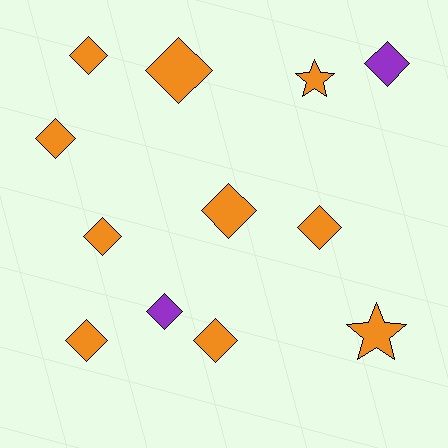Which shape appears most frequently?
Diamond, with 10 objects.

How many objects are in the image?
There are 12 objects.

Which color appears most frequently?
Orange, with 10 objects.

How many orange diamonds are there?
There are 8 orange diamonds.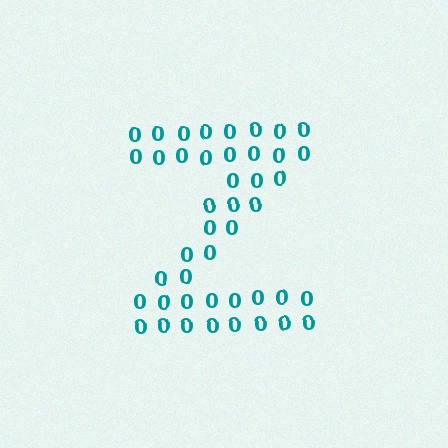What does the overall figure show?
The overall figure shows the letter Z.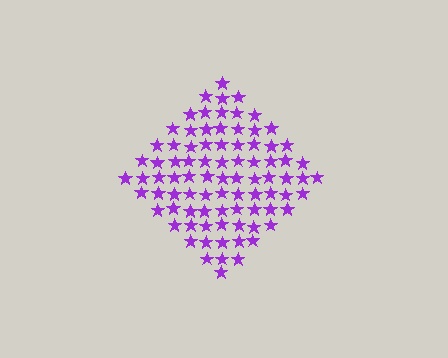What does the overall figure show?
The overall figure shows a diamond.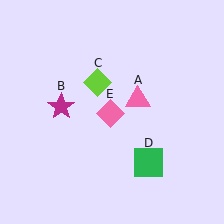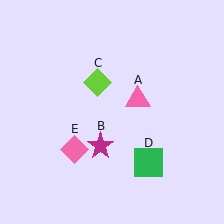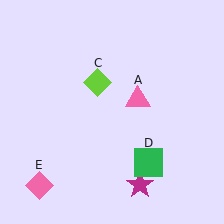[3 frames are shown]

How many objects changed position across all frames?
2 objects changed position: magenta star (object B), pink diamond (object E).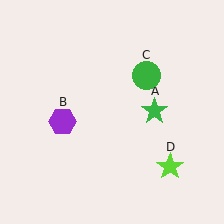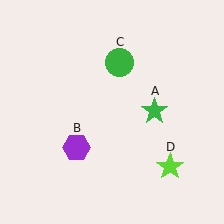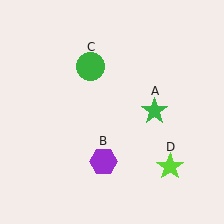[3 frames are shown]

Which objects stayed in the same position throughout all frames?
Green star (object A) and lime star (object D) remained stationary.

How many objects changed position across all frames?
2 objects changed position: purple hexagon (object B), green circle (object C).